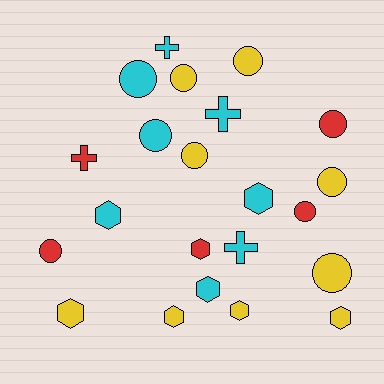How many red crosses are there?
There is 1 red cross.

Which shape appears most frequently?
Circle, with 10 objects.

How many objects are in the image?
There are 22 objects.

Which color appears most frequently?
Yellow, with 9 objects.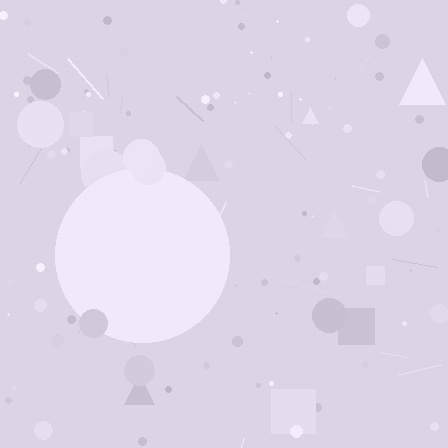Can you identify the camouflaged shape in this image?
The camouflaged shape is a circle.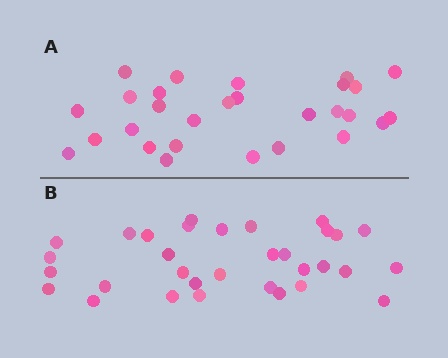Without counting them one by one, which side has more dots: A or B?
Region B (the bottom region) has more dots.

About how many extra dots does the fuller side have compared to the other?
Region B has about 4 more dots than region A.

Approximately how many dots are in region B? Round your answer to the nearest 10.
About 30 dots. (The exact count is 32, which rounds to 30.)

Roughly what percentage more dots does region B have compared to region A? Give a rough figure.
About 15% more.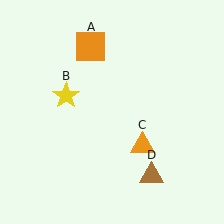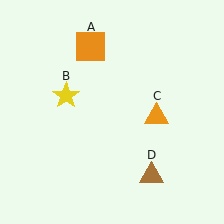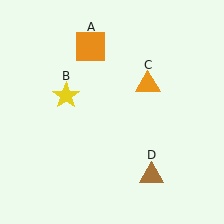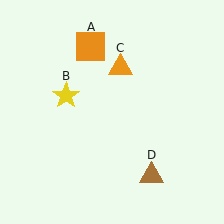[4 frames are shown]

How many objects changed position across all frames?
1 object changed position: orange triangle (object C).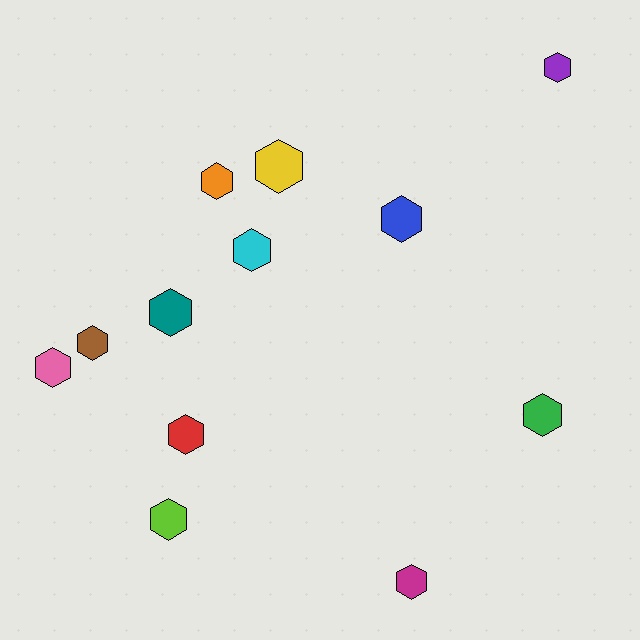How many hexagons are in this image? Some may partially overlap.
There are 12 hexagons.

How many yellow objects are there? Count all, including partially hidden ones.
There is 1 yellow object.